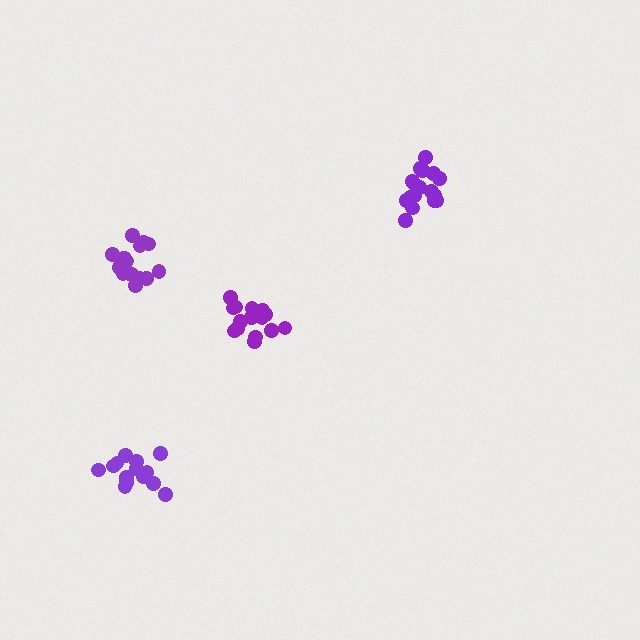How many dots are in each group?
Group 1: 16 dots, Group 2: 16 dots, Group 3: 14 dots, Group 4: 18 dots (64 total).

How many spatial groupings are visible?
There are 4 spatial groupings.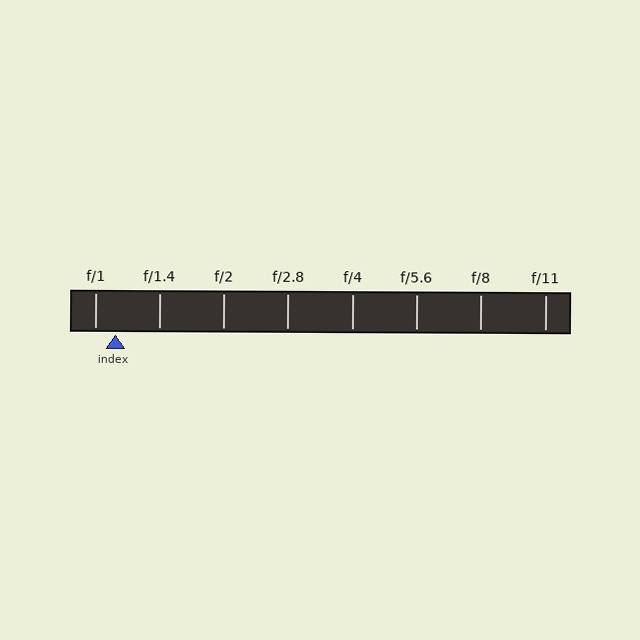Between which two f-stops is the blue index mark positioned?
The index mark is between f/1 and f/1.4.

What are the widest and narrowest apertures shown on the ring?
The widest aperture shown is f/1 and the narrowest is f/11.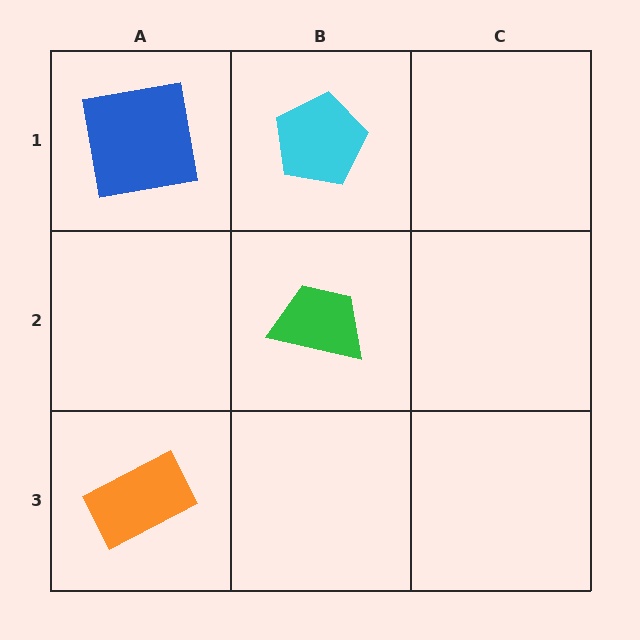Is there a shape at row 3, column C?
No, that cell is empty.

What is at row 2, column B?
A green trapezoid.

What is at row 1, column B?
A cyan pentagon.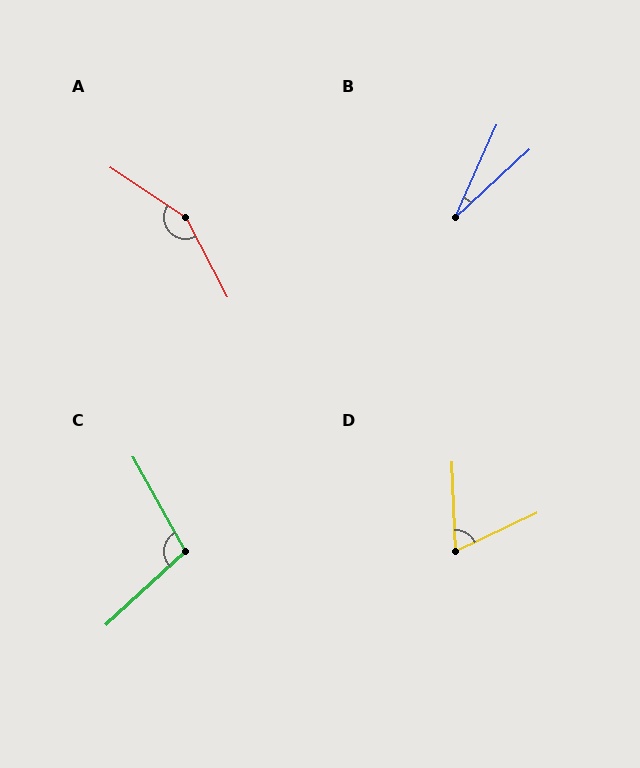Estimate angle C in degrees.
Approximately 104 degrees.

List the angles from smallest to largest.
B (23°), D (67°), C (104°), A (151°).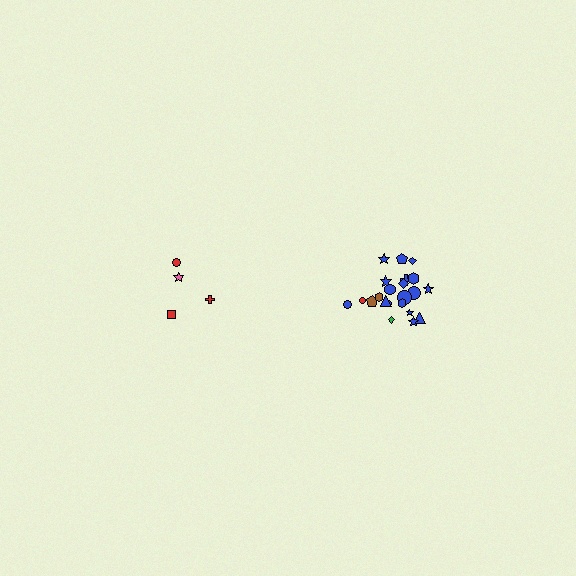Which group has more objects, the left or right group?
The right group.